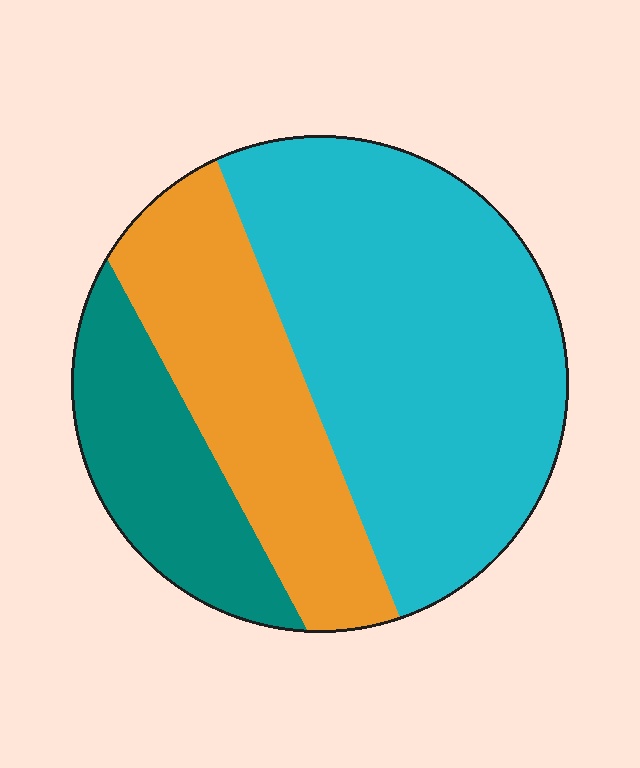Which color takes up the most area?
Cyan, at roughly 55%.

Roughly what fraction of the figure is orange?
Orange takes up about one quarter (1/4) of the figure.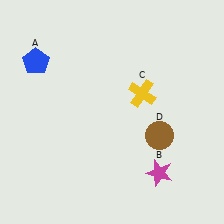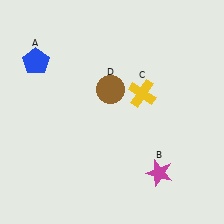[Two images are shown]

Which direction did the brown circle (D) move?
The brown circle (D) moved left.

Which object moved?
The brown circle (D) moved left.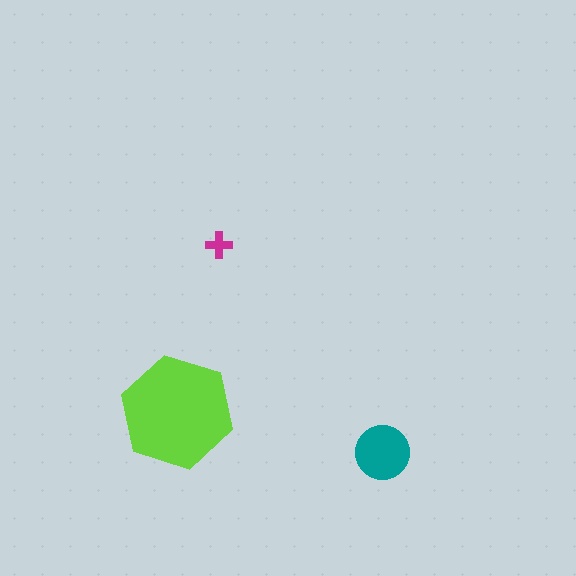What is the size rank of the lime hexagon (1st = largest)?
1st.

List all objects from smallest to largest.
The magenta cross, the teal circle, the lime hexagon.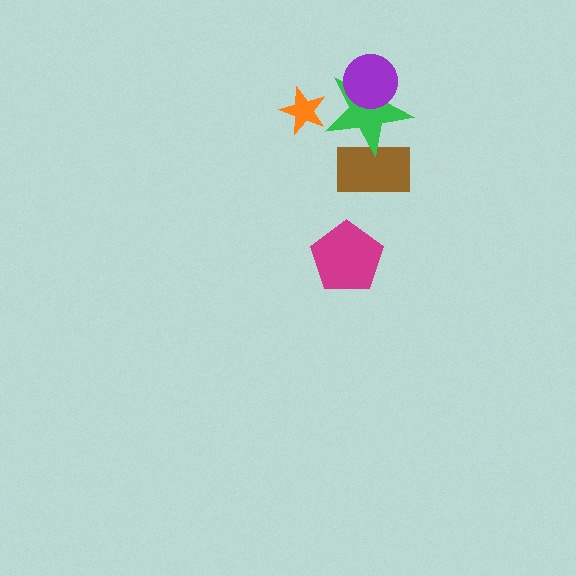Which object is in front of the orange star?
The green star is in front of the orange star.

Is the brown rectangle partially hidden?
Yes, it is partially covered by another shape.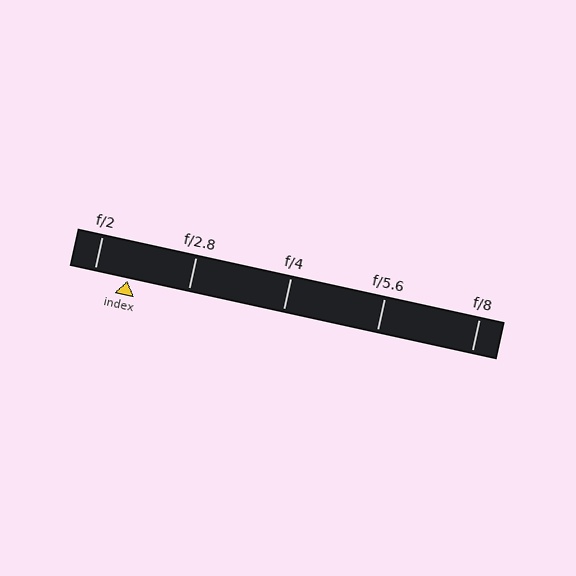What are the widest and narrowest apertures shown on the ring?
The widest aperture shown is f/2 and the narrowest is f/8.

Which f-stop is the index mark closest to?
The index mark is closest to f/2.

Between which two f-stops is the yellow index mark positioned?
The index mark is between f/2 and f/2.8.